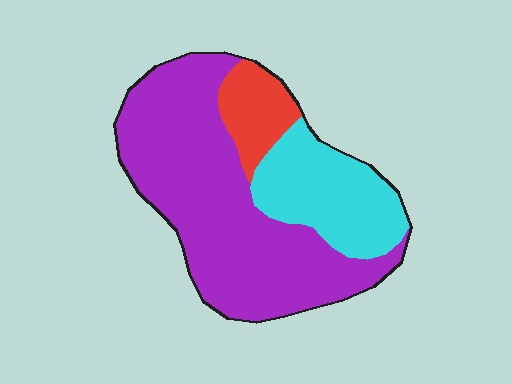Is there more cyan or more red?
Cyan.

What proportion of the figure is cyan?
Cyan takes up between a sixth and a third of the figure.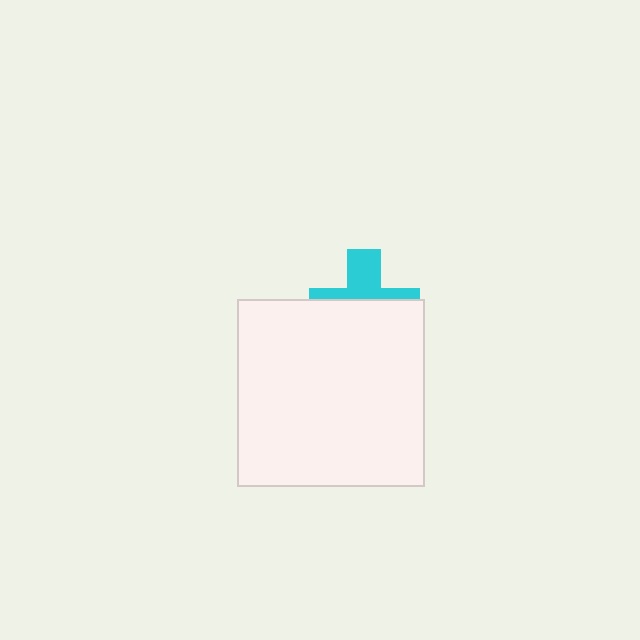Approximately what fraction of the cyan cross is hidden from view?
Roughly 59% of the cyan cross is hidden behind the white rectangle.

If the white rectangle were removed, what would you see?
You would see the complete cyan cross.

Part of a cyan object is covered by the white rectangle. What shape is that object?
It is a cross.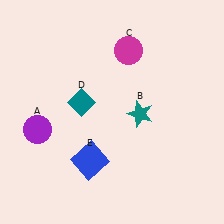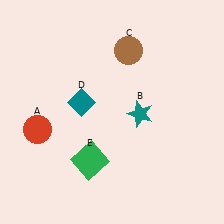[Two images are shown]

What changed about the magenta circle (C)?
In Image 1, C is magenta. In Image 2, it changed to brown.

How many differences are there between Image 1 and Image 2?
There are 3 differences between the two images.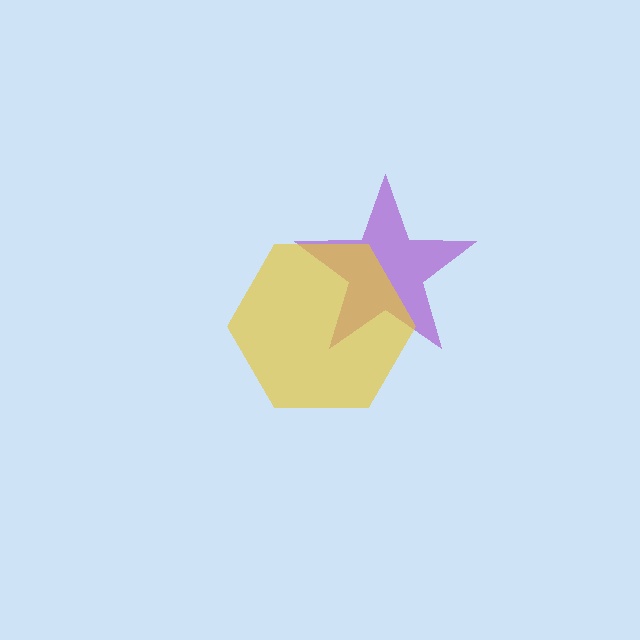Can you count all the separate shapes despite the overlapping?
Yes, there are 2 separate shapes.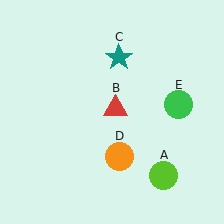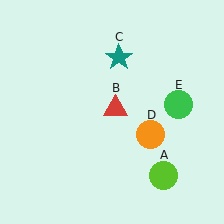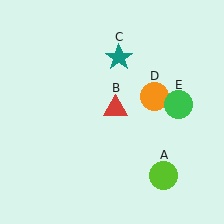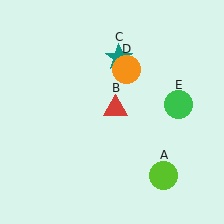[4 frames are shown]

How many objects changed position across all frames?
1 object changed position: orange circle (object D).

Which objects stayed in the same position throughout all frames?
Lime circle (object A) and red triangle (object B) and teal star (object C) and green circle (object E) remained stationary.